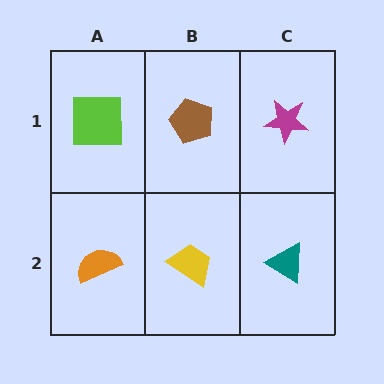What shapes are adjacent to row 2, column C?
A magenta star (row 1, column C), a yellow trapezoid (row 2, column B).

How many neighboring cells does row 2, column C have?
2.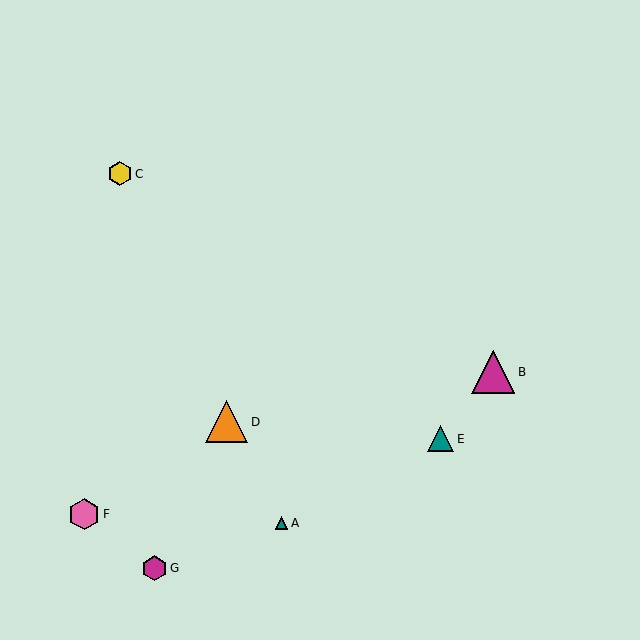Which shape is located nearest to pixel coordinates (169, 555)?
The magenta hexagon (labeled G) at (155, 568) is nearest to that location.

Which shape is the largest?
The magenta triangle (labeled B) is the largest.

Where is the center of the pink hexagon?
The center of the pink hexagon is at (84, 514).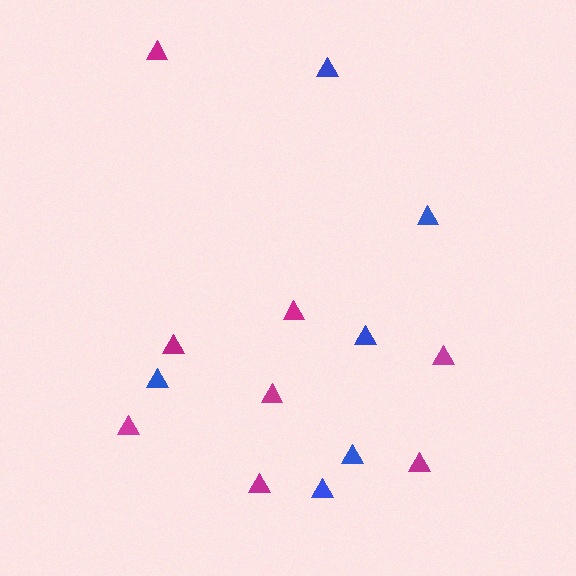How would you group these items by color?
There are 2 groups: one group of blue triangles (6) and one group of magenta triangles (8).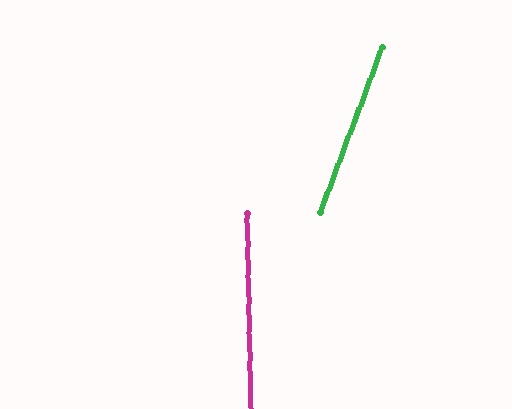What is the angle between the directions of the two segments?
Approximately 22 degrees.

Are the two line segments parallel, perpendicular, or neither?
Neither parallel nor perpendicular — they differ by about 22°.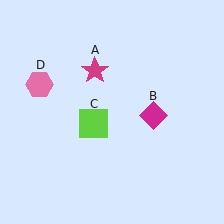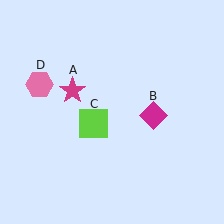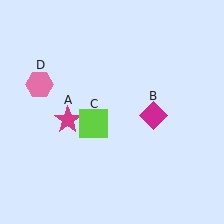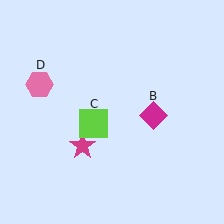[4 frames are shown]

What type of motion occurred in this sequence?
The magenta star (object A) rotated counterclockwise around the center of the scene.